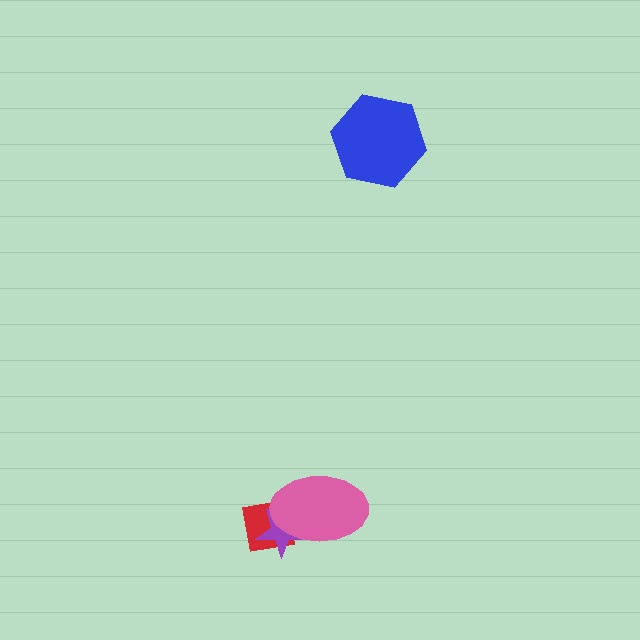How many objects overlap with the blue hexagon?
0 objects overlap with the blue hexagon.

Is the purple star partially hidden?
Yes, it is partially covered by another shape.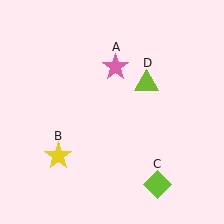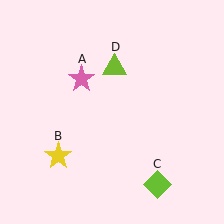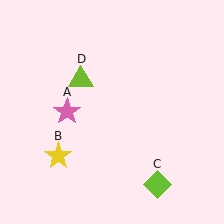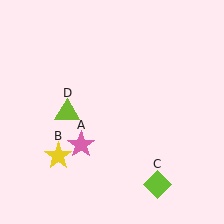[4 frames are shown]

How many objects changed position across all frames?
2 objects changed position: pink star (object A), lime triangle (object D).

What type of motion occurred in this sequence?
The pink star (object A), lime triangle (object D) rotated counterclockwise around the center of the scene.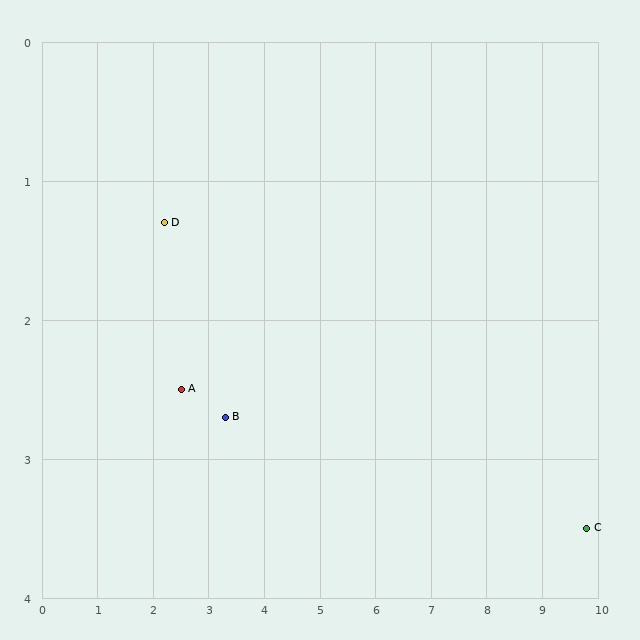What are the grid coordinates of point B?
Point B is at approximately (3.3, 2.7).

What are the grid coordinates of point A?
Point A is at approximately (2.5, 2.5).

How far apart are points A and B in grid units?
Points A and B are about 0.8 grid units apart.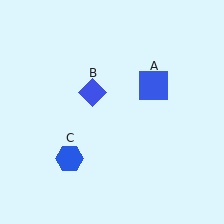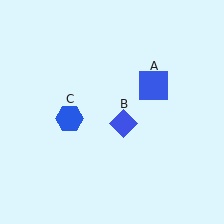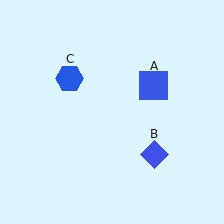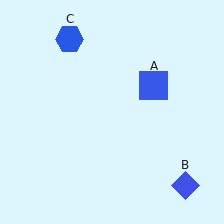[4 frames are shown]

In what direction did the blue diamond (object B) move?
The blue diamond (object B) moved down and to the right.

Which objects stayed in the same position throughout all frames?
Blue square (object A) remained stationary.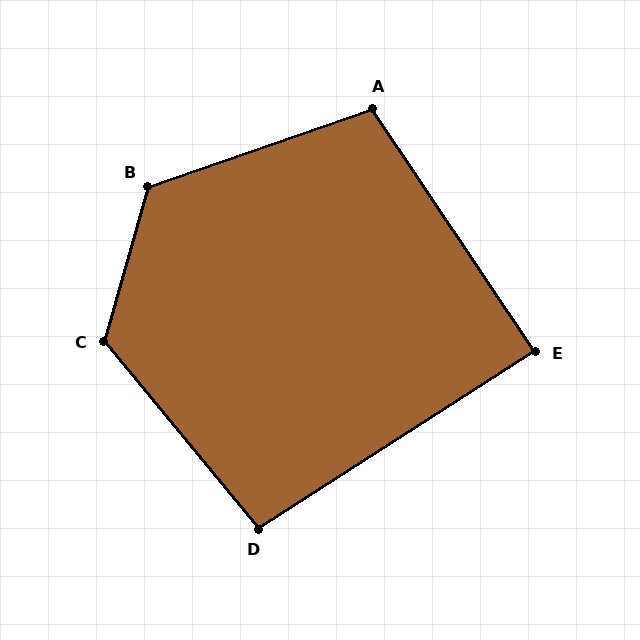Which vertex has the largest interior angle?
B, at approximately 125 degrees.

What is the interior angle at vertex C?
Approximately 124 degrees (obtuse).